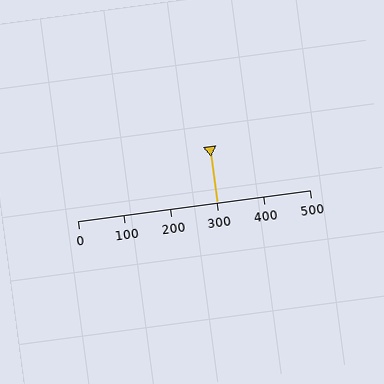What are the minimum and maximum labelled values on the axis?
The axis runs from 0 to 500.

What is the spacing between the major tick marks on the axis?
The major ticks are spaced 100 apart.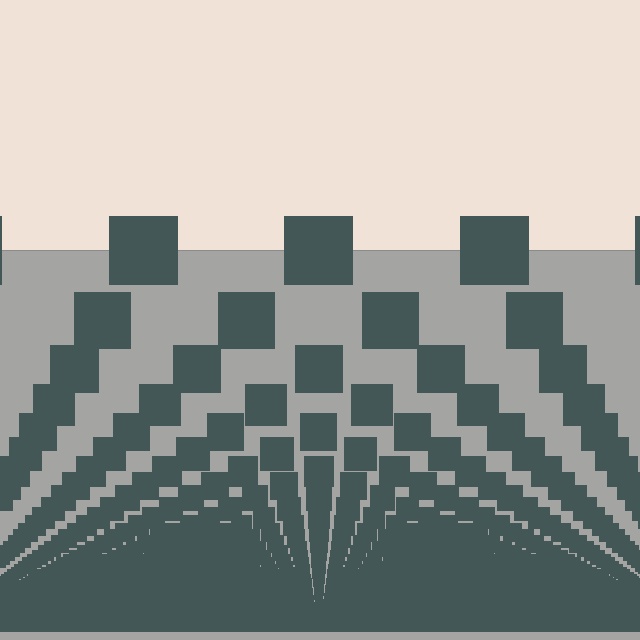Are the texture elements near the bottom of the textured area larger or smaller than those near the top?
Smaller. The gradient is inverted — elements near the bottom are smaller and denser.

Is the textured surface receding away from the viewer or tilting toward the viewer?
The surface appears to tilt toward the viewer. Texture elements get larger and sparser toward the top.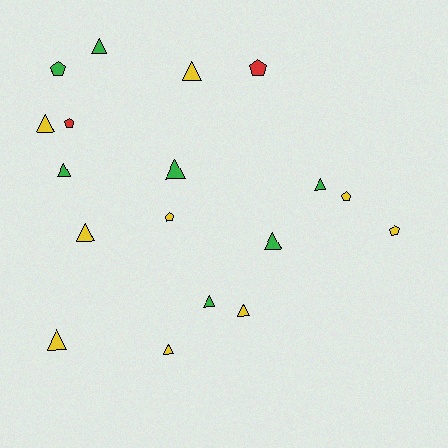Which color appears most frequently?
Yellow, with 9 objects.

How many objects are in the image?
There are 18 objects.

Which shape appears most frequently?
Triangle, with 12 objects.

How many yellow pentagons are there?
There are 3 yellow pentagons.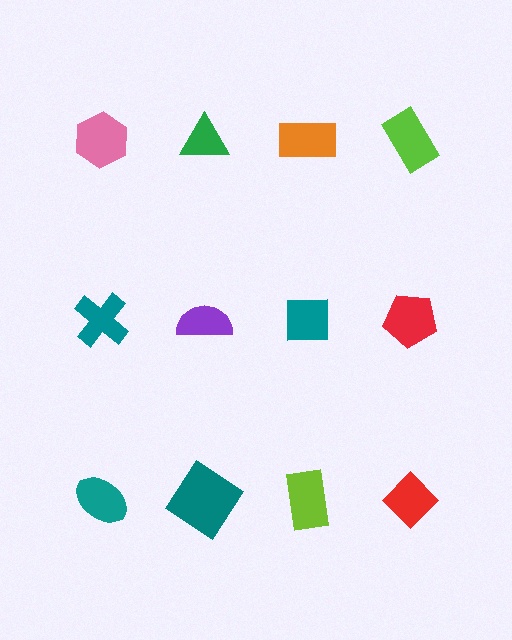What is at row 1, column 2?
A green triangle.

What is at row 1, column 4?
A lime rectangle.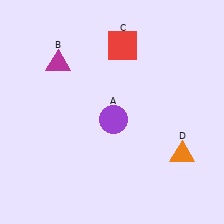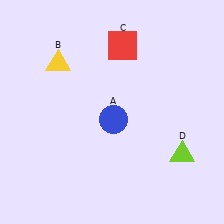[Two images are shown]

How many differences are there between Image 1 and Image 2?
There are 3 differences between the two images.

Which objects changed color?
A changed from purple to blue. B changed from magenta to yellow. D changed from orange to lime.